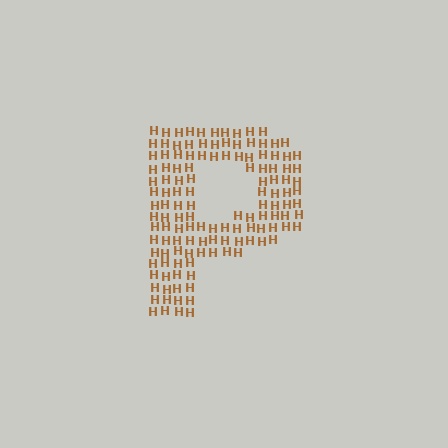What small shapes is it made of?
It is made of small letter H's.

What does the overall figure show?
The overall figure shows the letter P.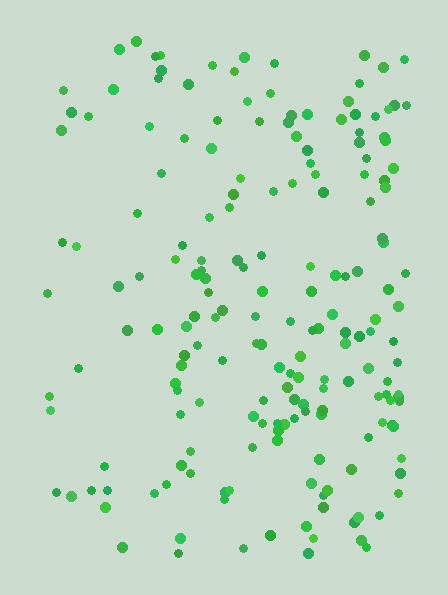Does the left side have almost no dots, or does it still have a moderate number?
Still a moderate number, just noticeably fewer than the right.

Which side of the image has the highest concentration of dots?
The right.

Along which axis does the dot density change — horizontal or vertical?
Horizontal.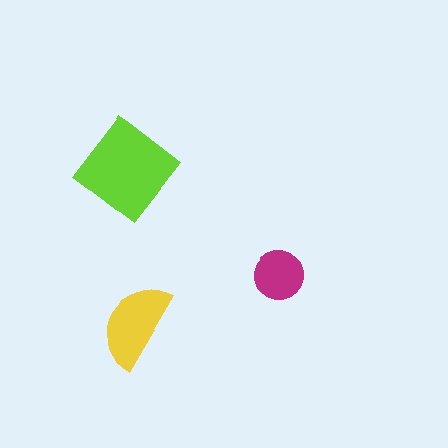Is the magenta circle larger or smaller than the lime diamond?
Smaller.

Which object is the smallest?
The magenta circle.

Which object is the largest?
The lime diamond.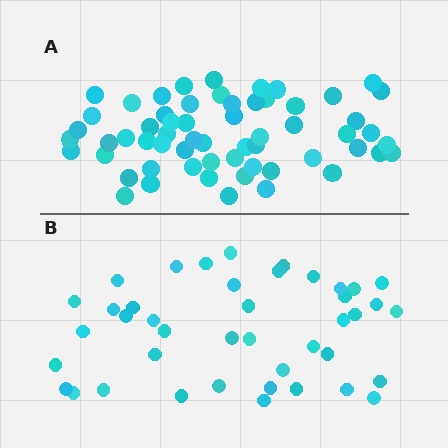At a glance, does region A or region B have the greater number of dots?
Region A (the top region) has more dots.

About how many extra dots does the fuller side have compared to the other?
Region A has approximately 20 more dots than region B.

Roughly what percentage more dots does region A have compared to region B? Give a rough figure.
About 45% more.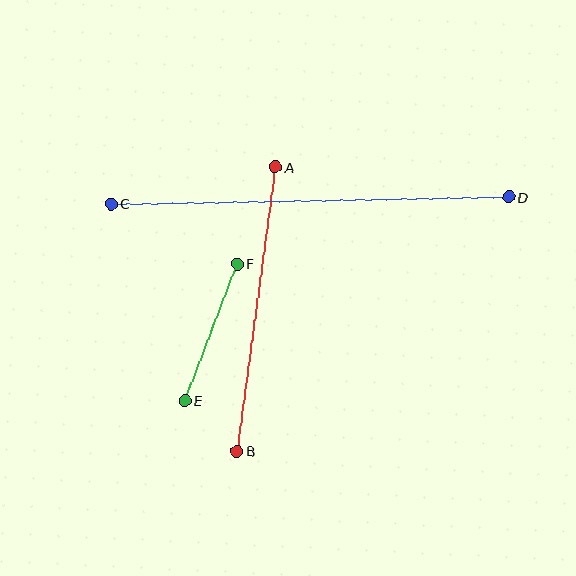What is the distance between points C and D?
The distance is approximately 398 pixels.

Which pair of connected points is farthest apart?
Points C and D are farthest apart.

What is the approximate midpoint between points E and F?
The midpoint is at approximately (211, 332) pixels.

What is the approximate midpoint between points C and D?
The midpoint is at approximately (310, 200) pixels.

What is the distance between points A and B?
The distance is approximately 287 pixels.